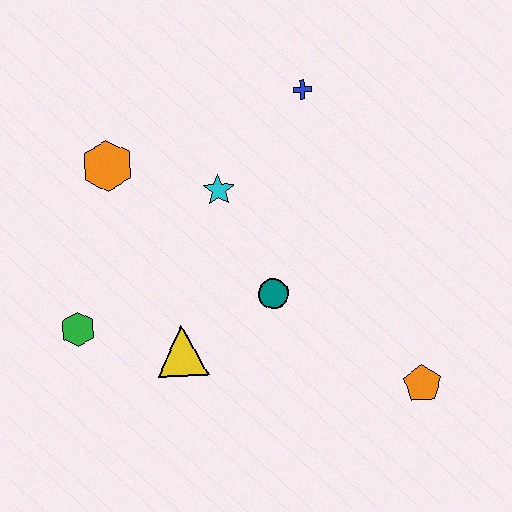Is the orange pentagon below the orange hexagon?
Yes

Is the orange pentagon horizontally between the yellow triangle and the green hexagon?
No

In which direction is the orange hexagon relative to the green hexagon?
The orange hexagon is above the green hexagon.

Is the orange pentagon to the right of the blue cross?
Yes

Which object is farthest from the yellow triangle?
The blue cross is farthest from the yellow triangle.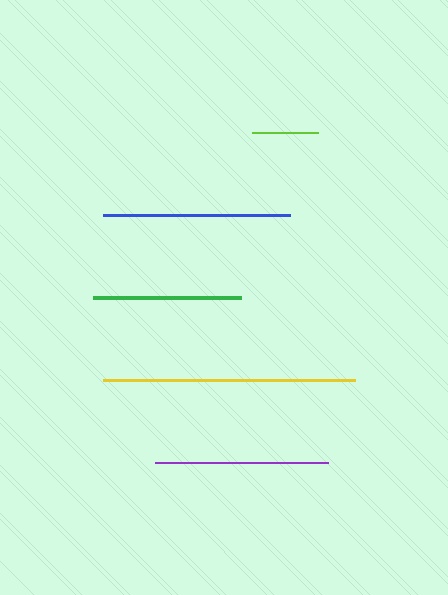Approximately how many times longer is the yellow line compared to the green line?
The yellow line is approximately 1.7 times the length of the green line.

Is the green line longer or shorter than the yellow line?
The yellow line is longer than the green line.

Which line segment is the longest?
The yellow line is the longest at approximately 252 pixels.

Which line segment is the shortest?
The lime line is the shortest at approximately 66 pixels.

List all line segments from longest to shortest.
From longest to shortest: yellow, blue, purple, green, lime.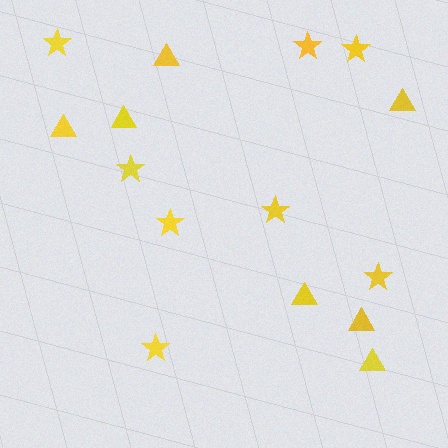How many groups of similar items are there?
There are 2 groups: one group of triangles (7) and one group of stars (8).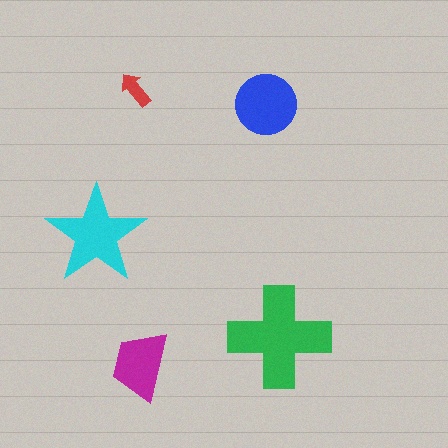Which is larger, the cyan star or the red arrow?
The cyan star.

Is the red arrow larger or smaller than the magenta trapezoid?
Smaller.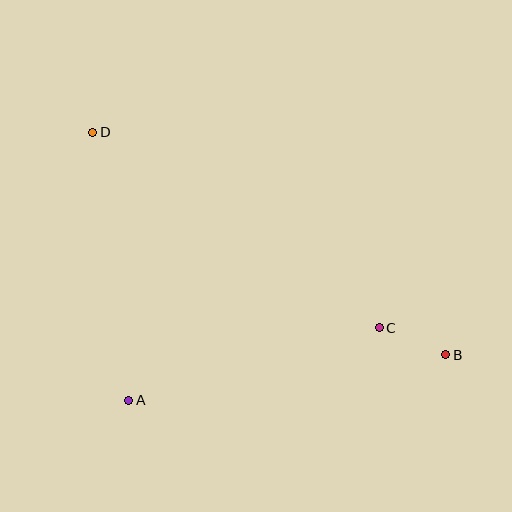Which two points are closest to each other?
Points B and C are closest to each other.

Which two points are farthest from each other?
Points B and D are farthest from each other.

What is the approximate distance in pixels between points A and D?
The distance between A and D is approximately 271 pixels.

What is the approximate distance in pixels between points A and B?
The distance between A and B is approximately 320 pixels.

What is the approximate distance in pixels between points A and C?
The distance between A and C is approximately 261 pixels.